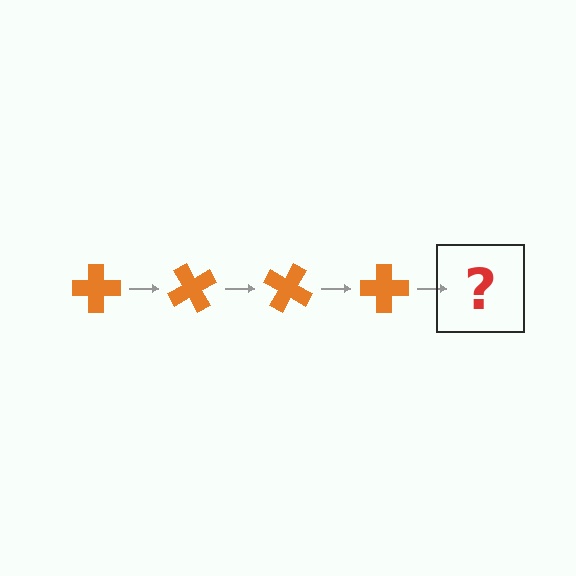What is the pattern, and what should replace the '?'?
The pattern is that the cross rotates 60 degrees each step. The '?' should be an orange cross rotated 240 degrees.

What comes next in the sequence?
The next element should be an orange cross rotated 240 degrees.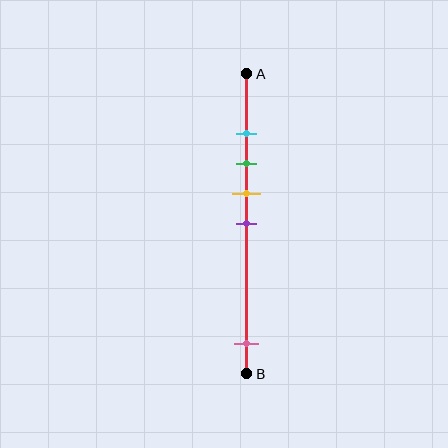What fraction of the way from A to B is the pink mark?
The pink mark is approximately 90% (0.9) of the way from A to B.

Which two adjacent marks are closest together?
The cyan and green marks are the closest adjacent pair.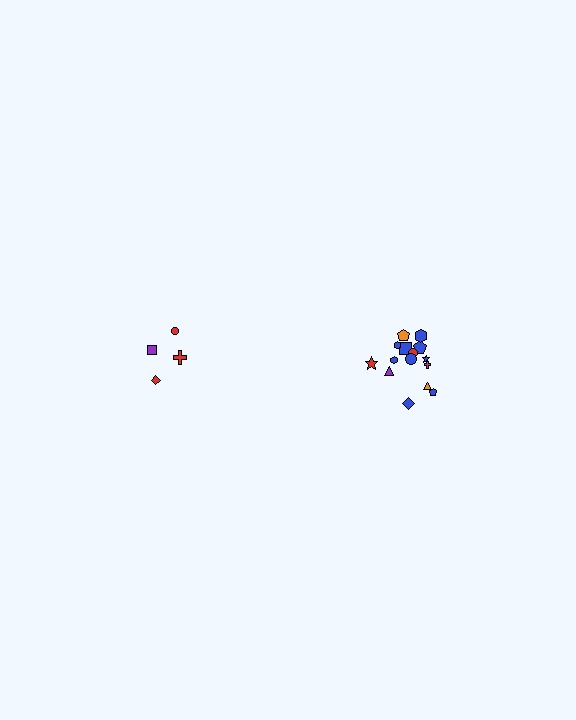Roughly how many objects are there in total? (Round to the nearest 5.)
Roughly 20 objects in total.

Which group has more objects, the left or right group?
The right group.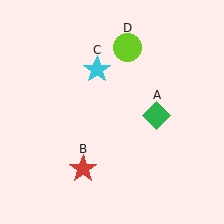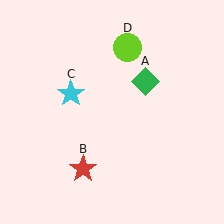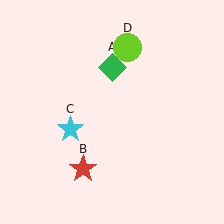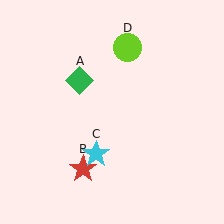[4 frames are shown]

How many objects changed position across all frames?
2 objects changed position: green diamond (object A), cyan star (object C).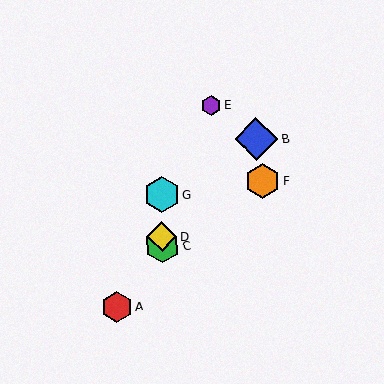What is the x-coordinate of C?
Object C is at x≈162.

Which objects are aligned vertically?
Objects C, D, G are aligned vertically.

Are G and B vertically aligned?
No, G is at x≈162 and B is at x≈256.